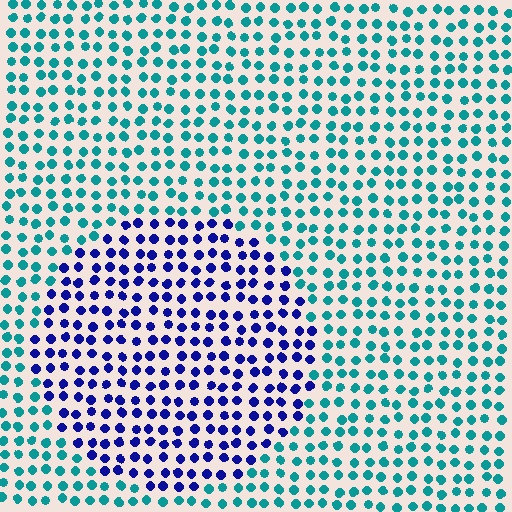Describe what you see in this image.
The image is filled with small teal elements in a uniform arrangement. A circle-shaped region is visible where the elements are tinted to a slightly different hue, forming a subtle color boundary.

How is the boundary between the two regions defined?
The boundary is defined purely by a slight shift in hue (about 60 degrees). Spacing, size, and orientation are identical on both sides.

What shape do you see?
I see a circle.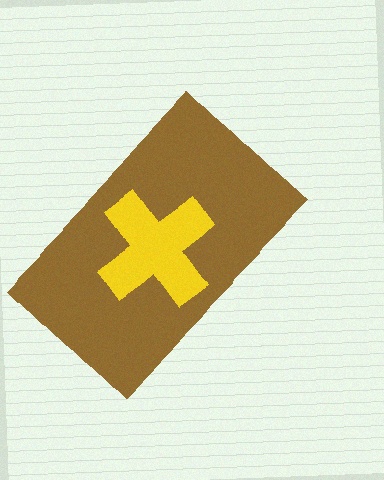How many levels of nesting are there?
2.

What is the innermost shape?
The yellow cross.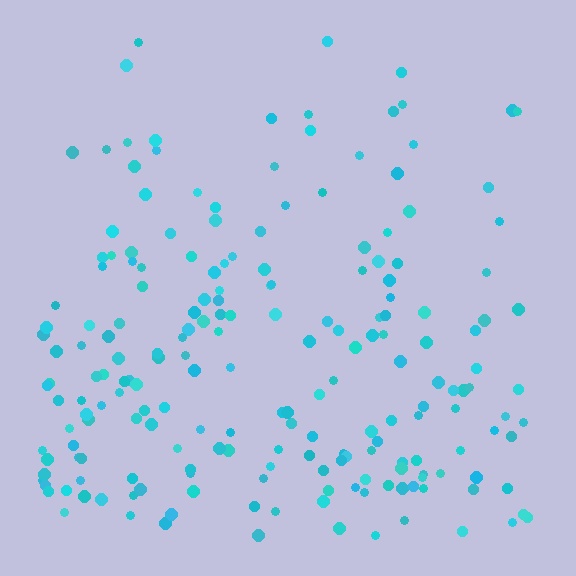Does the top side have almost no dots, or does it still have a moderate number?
Still a moderate number, just noticeably fewer than the bottom.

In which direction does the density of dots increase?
From top to bottom, with the bottom side densest.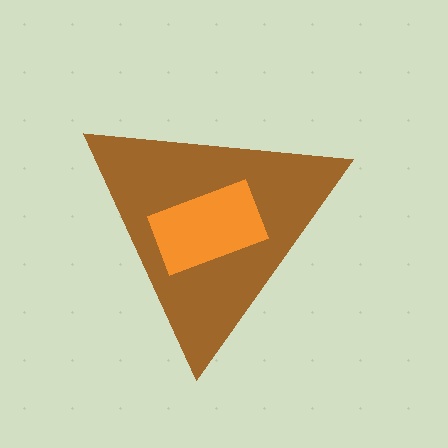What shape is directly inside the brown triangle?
The orange rectangle.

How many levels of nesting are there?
2.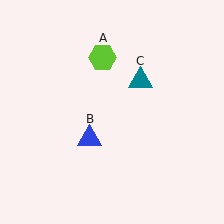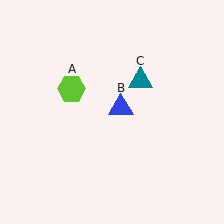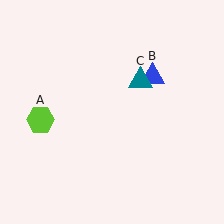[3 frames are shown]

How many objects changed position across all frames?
2 objects changed position: lime hexagon (object A), blue triangle (object B).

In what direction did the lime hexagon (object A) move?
The lime hexagon (object A) moved down and to the left.